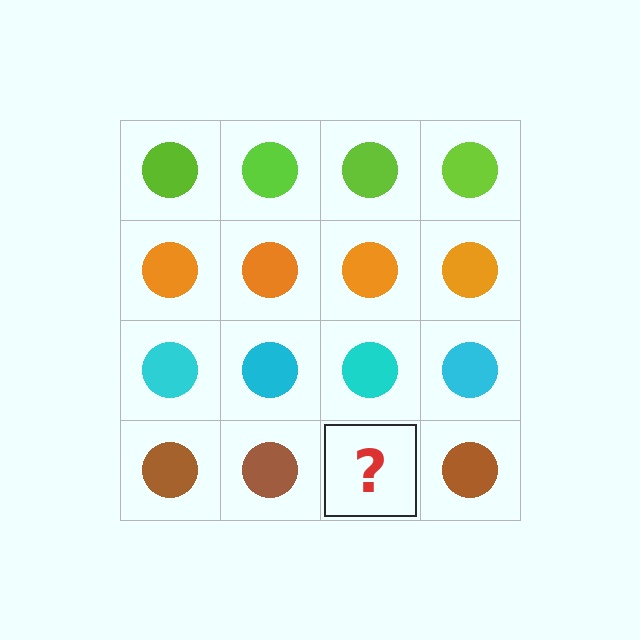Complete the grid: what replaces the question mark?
The question mark should be replaced with a brown circle.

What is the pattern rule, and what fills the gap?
The rule is that each row has a consistent color. The gap should be filled with a brown circle.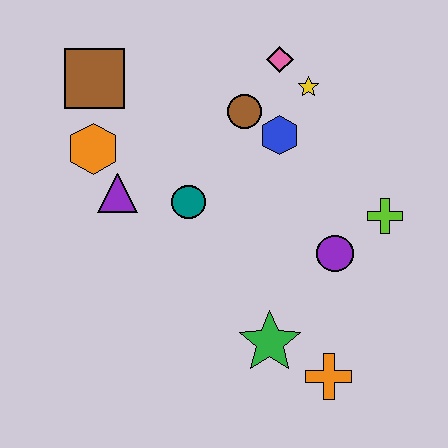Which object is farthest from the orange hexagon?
The orange cross is farthest from the orange hexagon.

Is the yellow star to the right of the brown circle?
Yes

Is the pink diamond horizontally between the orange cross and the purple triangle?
Yes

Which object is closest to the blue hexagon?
The brown circle is closest to the blue hexagon.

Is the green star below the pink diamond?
Yes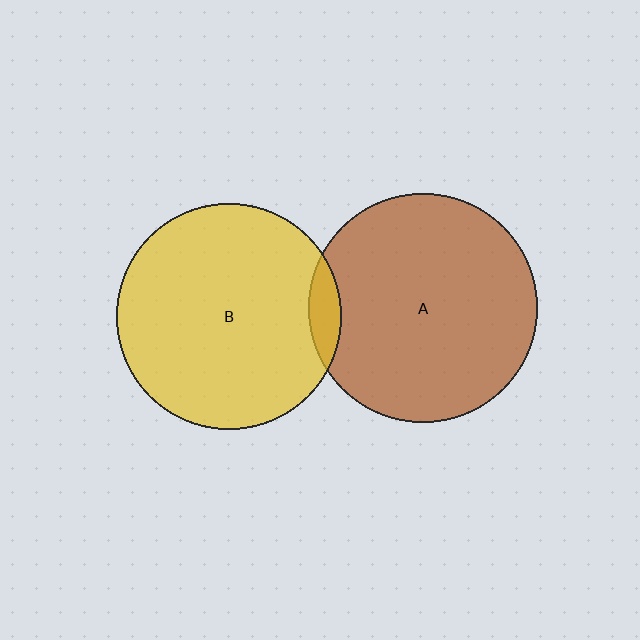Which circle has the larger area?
Circle A (brown).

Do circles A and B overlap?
Yes.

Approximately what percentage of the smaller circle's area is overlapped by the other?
Approximately 5%.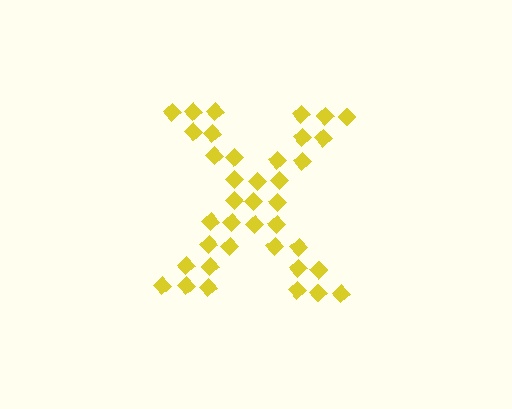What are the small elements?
The small elements are diamonds.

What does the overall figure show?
The overall figure shows the letter X.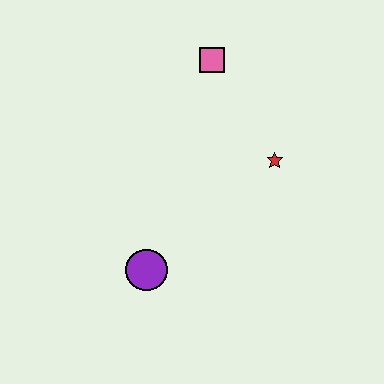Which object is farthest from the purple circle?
The pink square is farthest from the purple circle.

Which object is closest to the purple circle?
The red star is closest to the purple circle.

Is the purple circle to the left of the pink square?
Yes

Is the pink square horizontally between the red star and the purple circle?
Yes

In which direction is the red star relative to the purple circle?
The red star is to the right of the purple circle.